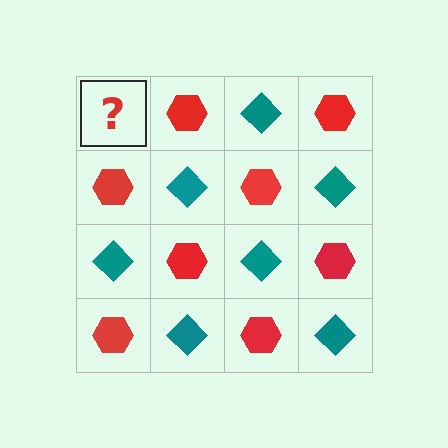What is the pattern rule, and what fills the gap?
The rule is that it alternates teal diamond and red hexagon in a checkerboard pattern. The gap should be filled with a teal diamond.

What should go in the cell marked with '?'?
The missing cell should contain a teal diamond.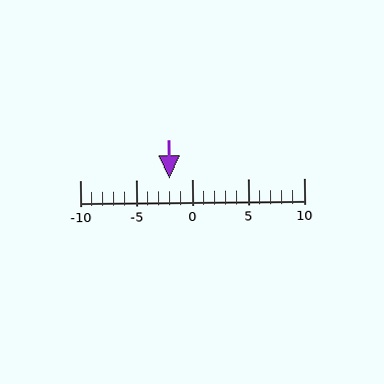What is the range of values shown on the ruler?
The ruler shows values from -10 to 10.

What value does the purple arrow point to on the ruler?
The purple arrow points to approximately -2.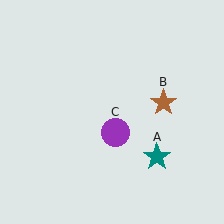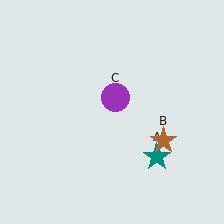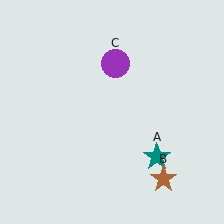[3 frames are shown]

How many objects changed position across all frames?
2 objects changed position: brown star (object B), purple circle (object C).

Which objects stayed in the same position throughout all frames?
Teal star (object A) remained stationary.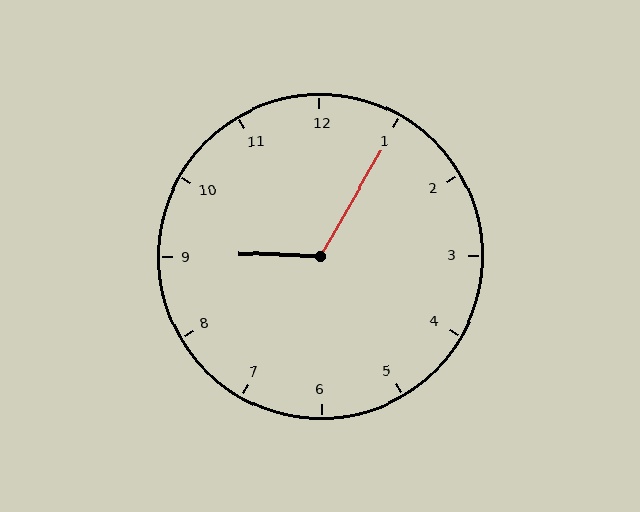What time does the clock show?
9:05.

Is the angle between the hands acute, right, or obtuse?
It is obtuse.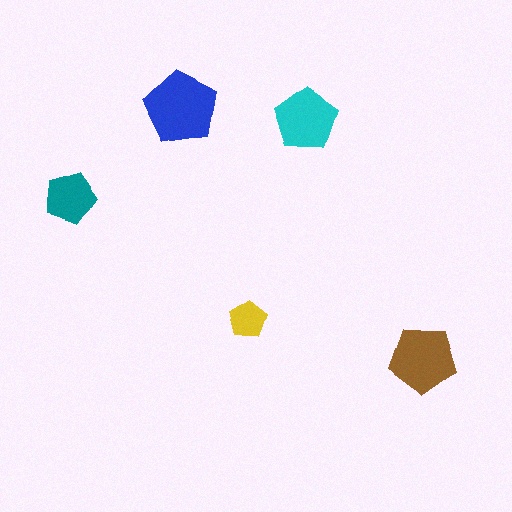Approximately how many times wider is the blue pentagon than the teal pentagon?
About 1.5 times wider.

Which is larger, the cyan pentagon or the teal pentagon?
The cyan one.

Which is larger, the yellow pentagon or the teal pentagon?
The teal one.